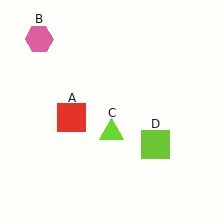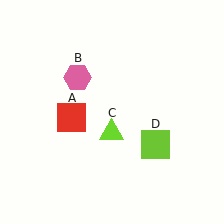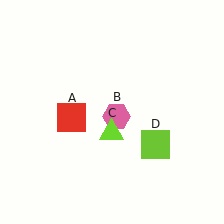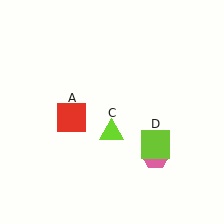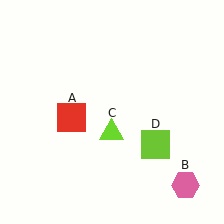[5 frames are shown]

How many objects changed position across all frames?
1 object changed position: pink hexagon (object B).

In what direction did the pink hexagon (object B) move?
The pink hexagon (object B) moved down and to the right.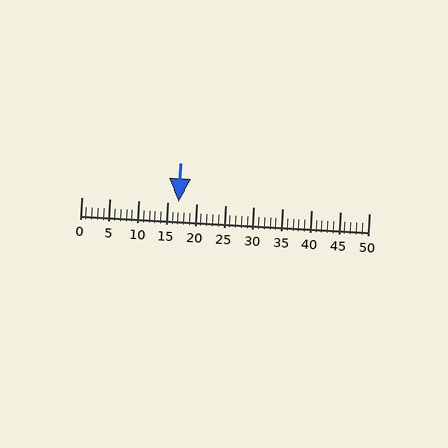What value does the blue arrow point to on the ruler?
The blue arrow points to approximately 17.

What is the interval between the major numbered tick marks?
The major tick marks are spaced 5 units apart.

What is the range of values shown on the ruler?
The ruler shows values from 0 to 50.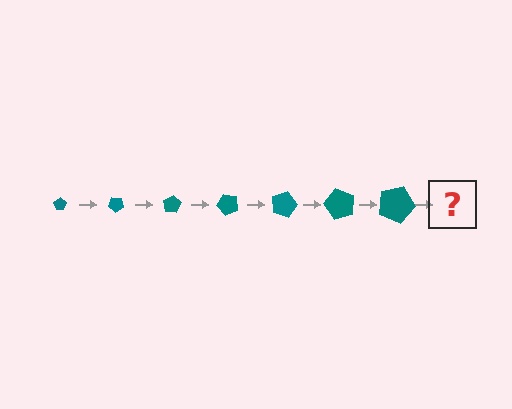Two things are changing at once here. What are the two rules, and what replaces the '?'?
The two rules are that the pentagon grows larger each step and it rotates 40 degrees each step. The '?' should be a pentagon, larger than the previous one and rotated 280 degrees from the start.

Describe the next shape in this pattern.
It should be a pentagon, larger than the previous one and rotated 280 degrees from the start.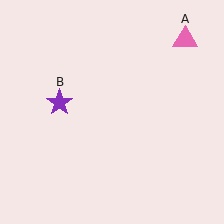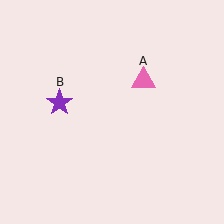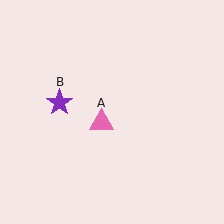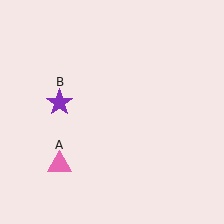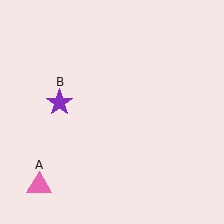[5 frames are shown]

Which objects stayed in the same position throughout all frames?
Purple star (object B) remained stationary.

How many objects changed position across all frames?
1 object changed position: pink triangle (object A).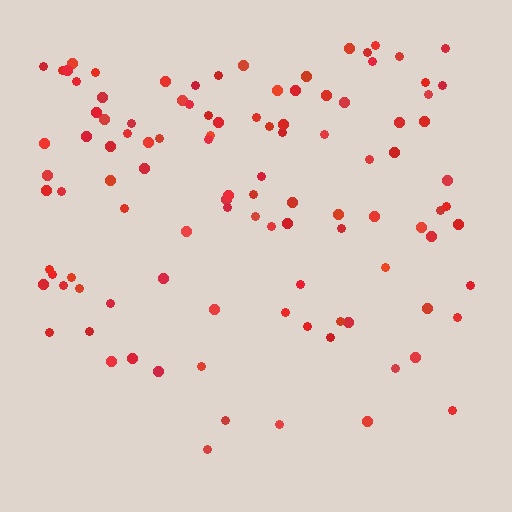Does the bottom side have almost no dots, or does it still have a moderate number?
Still a moderate number, just noticeably fewer than the top.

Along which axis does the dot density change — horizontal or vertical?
Vertical.